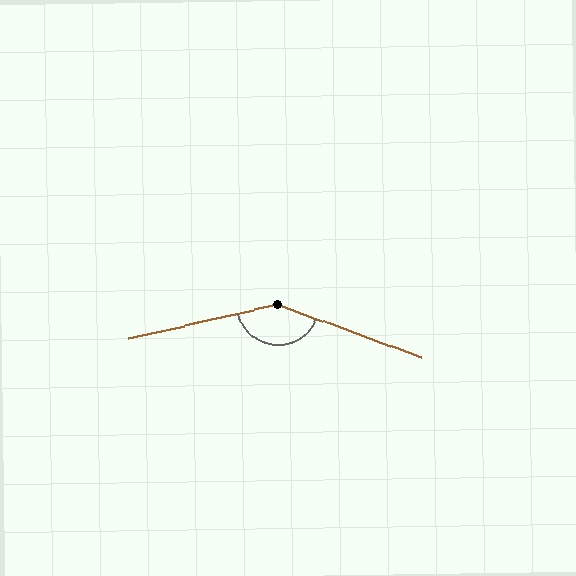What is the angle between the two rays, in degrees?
Approximately 147 degrees.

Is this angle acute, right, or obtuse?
It is obtuse.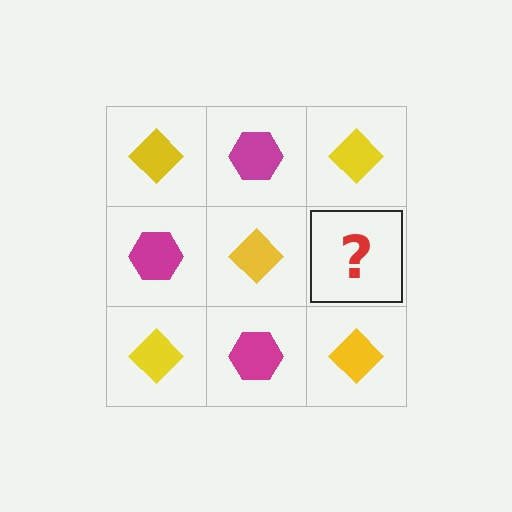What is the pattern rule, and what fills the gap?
The rule is that it alternates yellow diamond and magenta hexagon in a checkerboard pattern. The gap should be filled with a magenta hexagon.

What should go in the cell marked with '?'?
The missing cell should contain a magenta hexagon.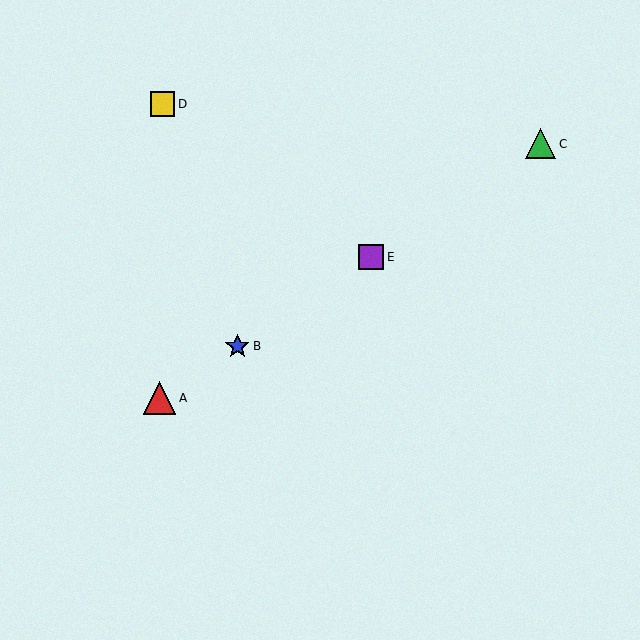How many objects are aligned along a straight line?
4 objects (A, B, C, E) are aligned along a straight line.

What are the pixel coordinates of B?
Object B is at (237, 346).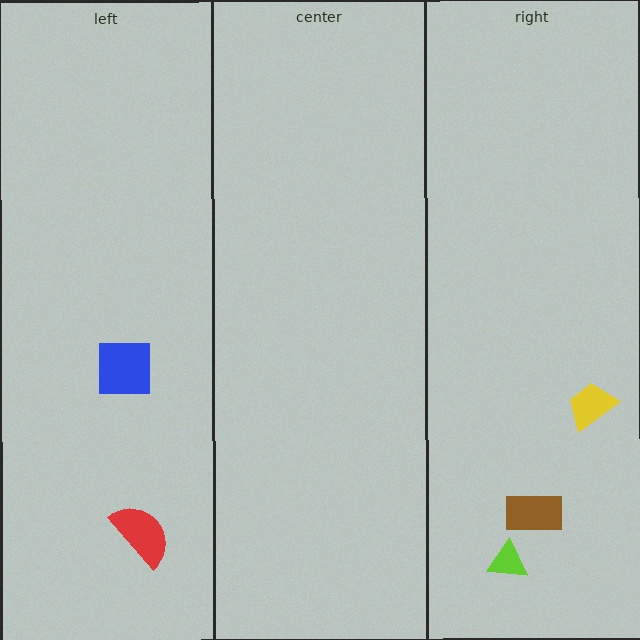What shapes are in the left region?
The red semicircle, the blue square.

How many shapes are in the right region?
3.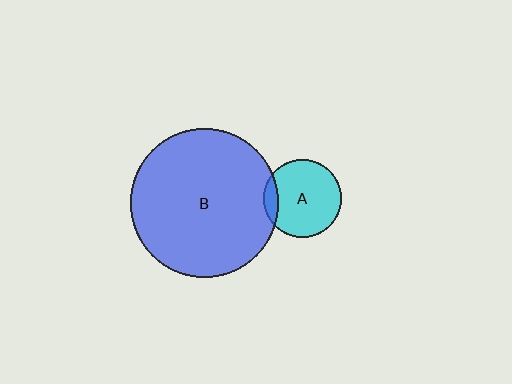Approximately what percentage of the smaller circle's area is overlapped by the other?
Approximately 10%.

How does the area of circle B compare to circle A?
Approximately 3.6 times.